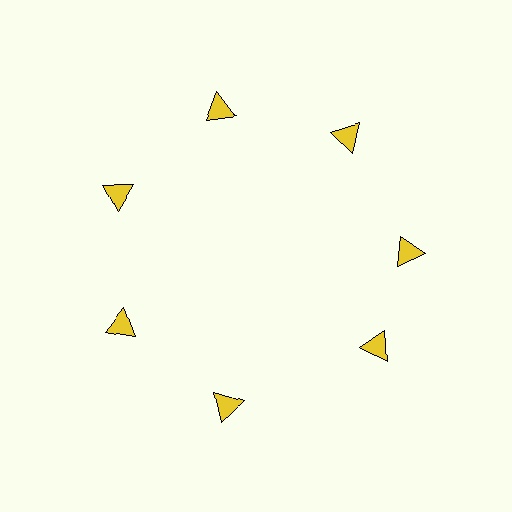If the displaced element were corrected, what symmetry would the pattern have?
It would have 7-fold rotational symmetry — the pattern would map onto itself every 51 degrees.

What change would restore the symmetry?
The symmetry would be restored by rotating it back into even spacing with its neighbors so that all 7 triangles sit at equal angles and equal distance from the center.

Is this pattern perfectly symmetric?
No. The 7 yellow triangles are arranged in a ring, but one element near the 5 o'clock position is rotated out of alignment along the ring, breaking the 7-fold rotational symmetry.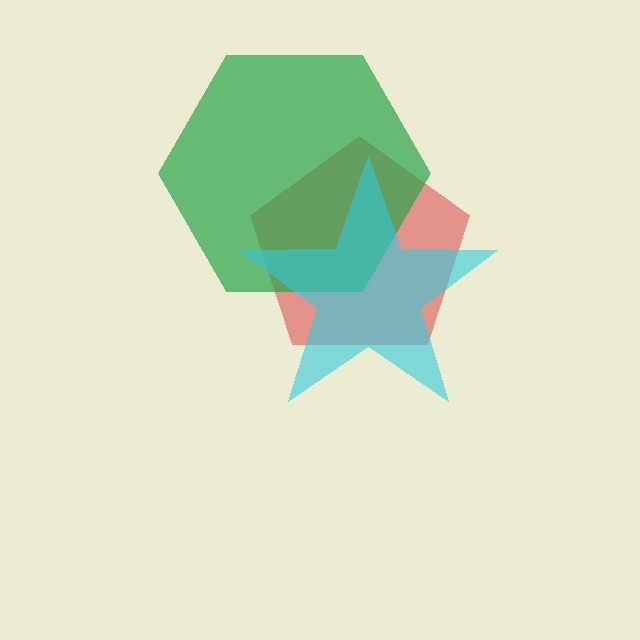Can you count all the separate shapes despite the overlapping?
Yes, there are 3 separate shapes.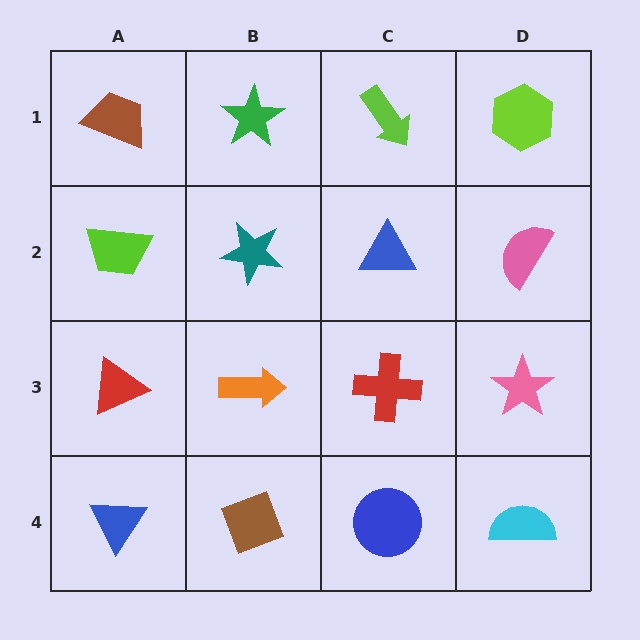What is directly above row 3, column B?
A teal star.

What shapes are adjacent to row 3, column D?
A pink semicircle (row 2, column D), a cyan semicircle (row 4, column D), a red cross (row 3, column C).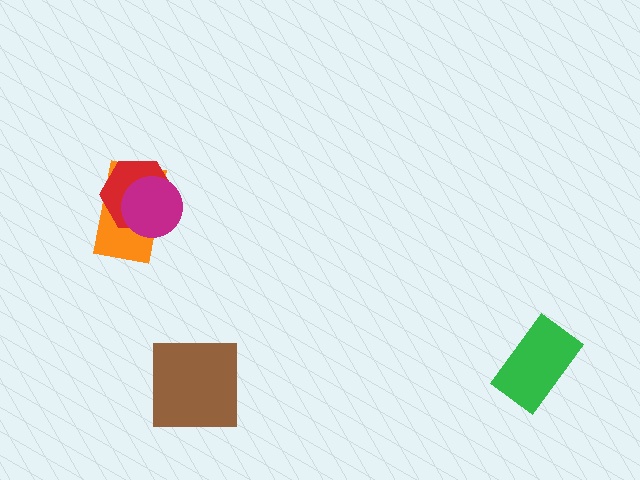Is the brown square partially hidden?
No, no other shape covers it.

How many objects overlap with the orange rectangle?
2 objects overlap with the orange rectangle.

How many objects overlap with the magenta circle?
2 objects overlap with the magenta circle.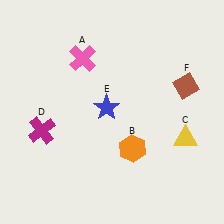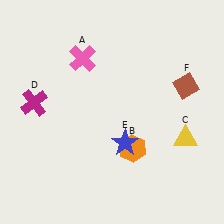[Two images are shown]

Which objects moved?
The objects that moved are: the magenta cross (D), the blue star (E).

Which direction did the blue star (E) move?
The blue star (E) moved down.